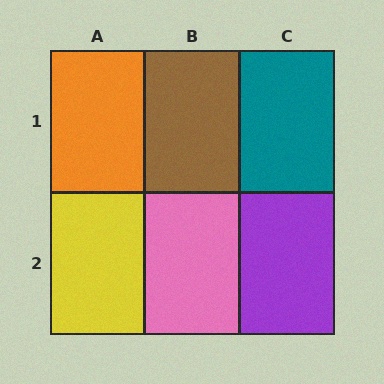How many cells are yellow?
1 cell is yellow.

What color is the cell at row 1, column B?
Brown.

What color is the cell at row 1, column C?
Teal.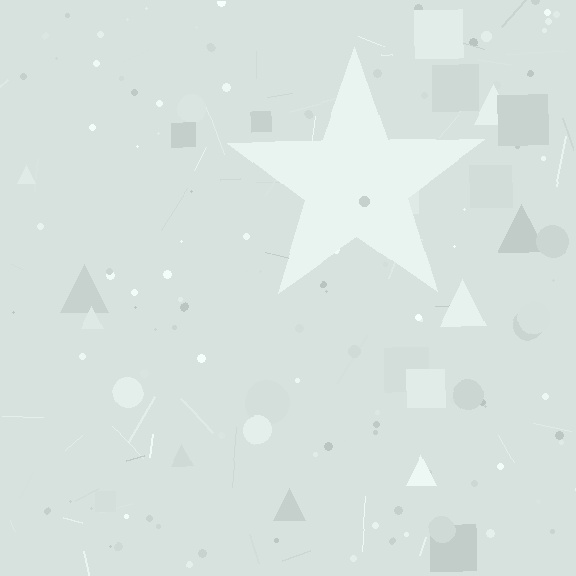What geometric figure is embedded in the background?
A star is embedded in the background.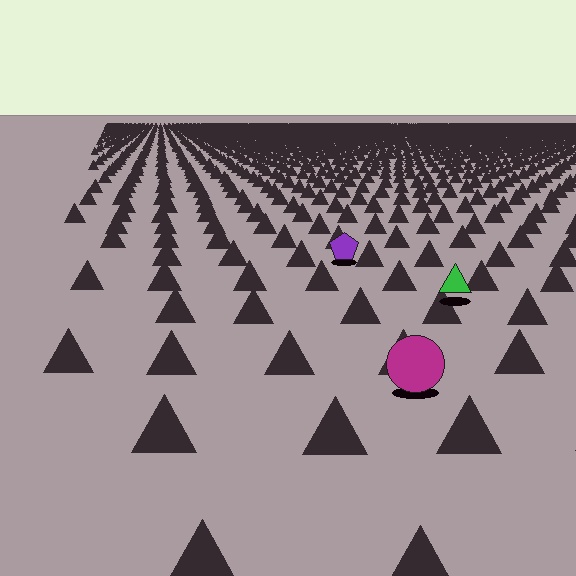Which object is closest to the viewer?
The magenta circle is closest. The texture marks near it are larger and more spread out.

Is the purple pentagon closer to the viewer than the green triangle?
No. The green triangle is closer — you can tell from the texture gradient: the ground texture is coarser near it.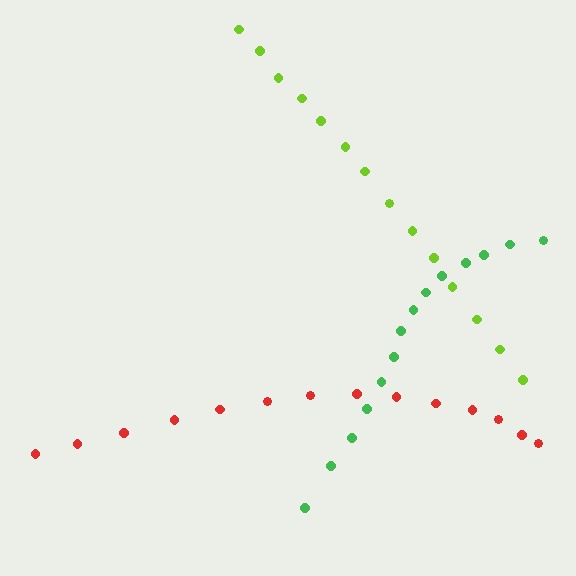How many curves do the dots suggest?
There are 3 distinct paths.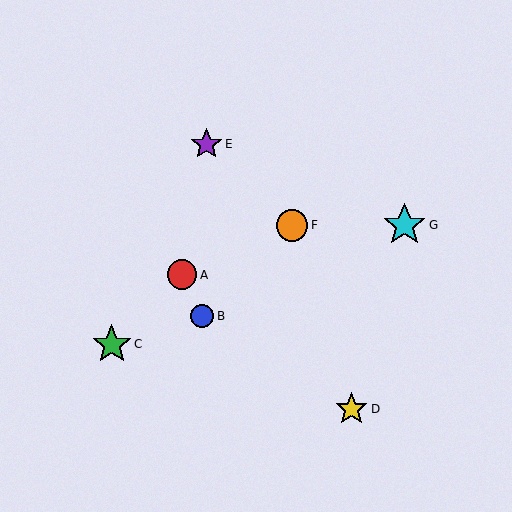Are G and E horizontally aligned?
No, G is at y≈225 and E is at y≈144.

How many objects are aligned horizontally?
2 objects (F, G) are aligned horizontally.